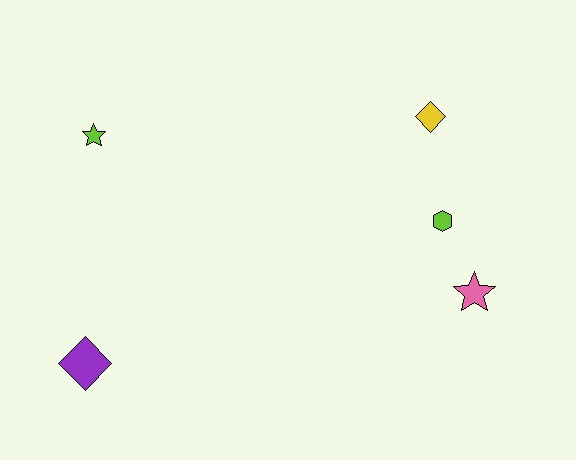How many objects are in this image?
There are 5 objects.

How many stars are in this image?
There are 2 stars.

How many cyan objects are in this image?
There are no cyan objects.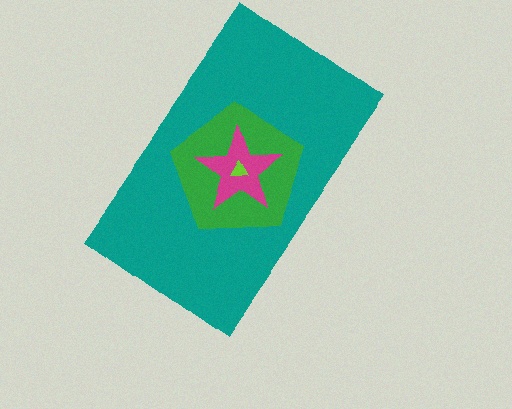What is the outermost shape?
The teal rectangle.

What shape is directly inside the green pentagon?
The magenta star.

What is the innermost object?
The lime triangle.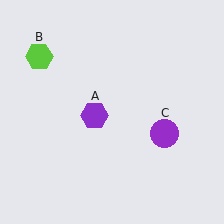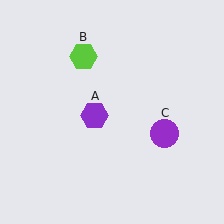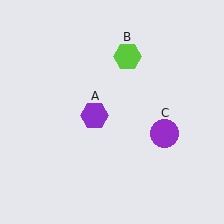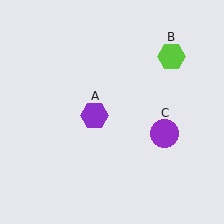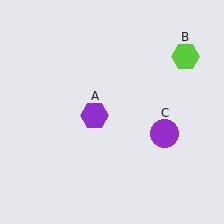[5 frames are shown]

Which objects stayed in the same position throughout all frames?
Purple hexagon (object A) and purple circle (object C) remained stationary.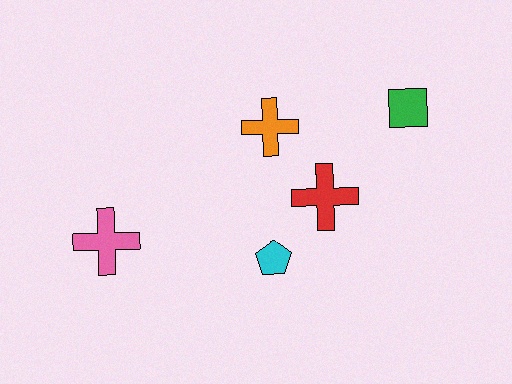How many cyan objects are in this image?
There is 1 cyan object.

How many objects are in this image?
There are 5 objects.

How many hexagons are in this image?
There are no hexagons.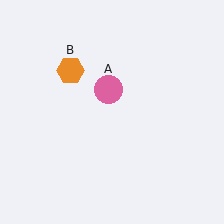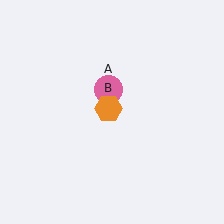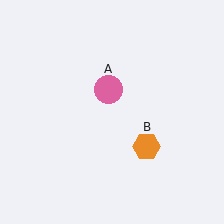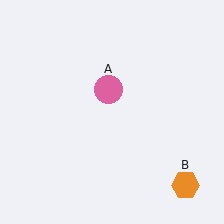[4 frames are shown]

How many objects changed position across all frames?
1 object changed position: orange hexagon (object B).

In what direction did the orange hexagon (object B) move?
The orange hexagon (object B) moved down and to the right.